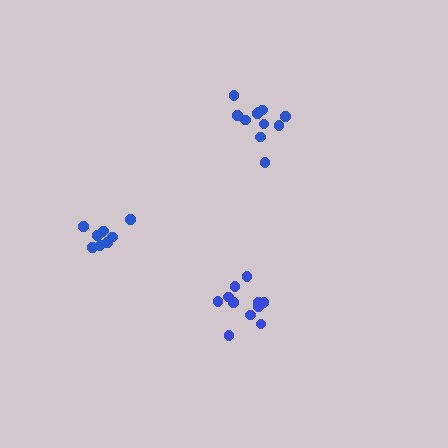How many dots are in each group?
Group 1: 11 dots, Group 2: 11 dots, Group 3: 9 dots (31 total).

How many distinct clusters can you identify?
There are 3 distinct clusters.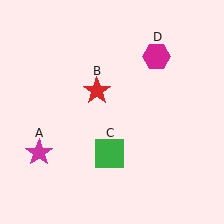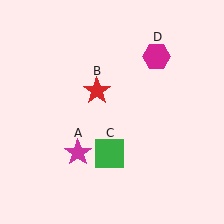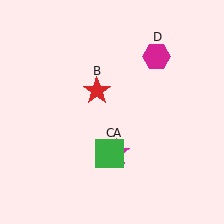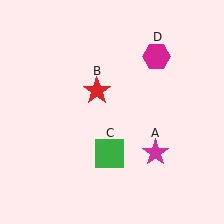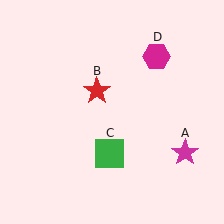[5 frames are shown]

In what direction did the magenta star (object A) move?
The magenta star (object A) moved right.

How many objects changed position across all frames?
1 object changed position: magenta star (object A).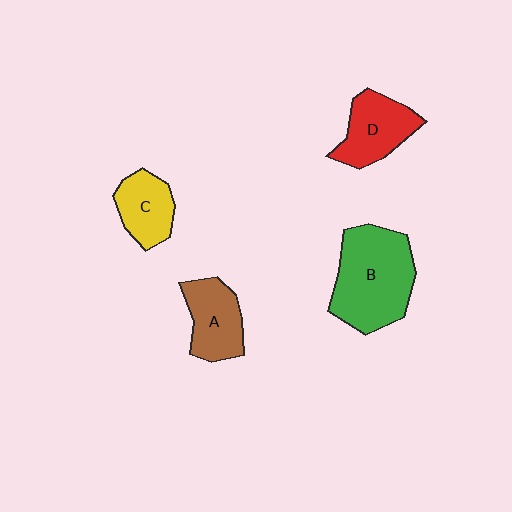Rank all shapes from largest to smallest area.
From largest to smallest: B (green), D (red), A (brown), C (yellow).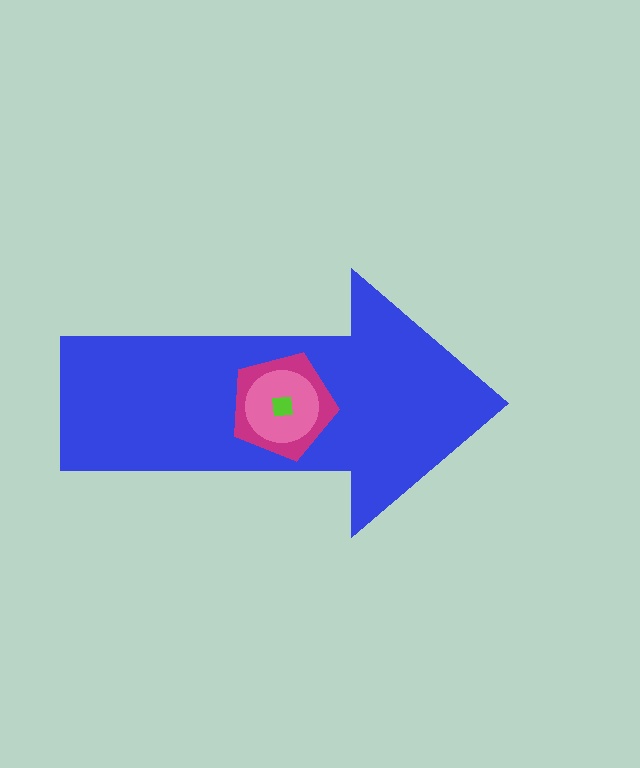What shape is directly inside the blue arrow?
The magenta pentagon.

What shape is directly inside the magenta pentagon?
The pink circle.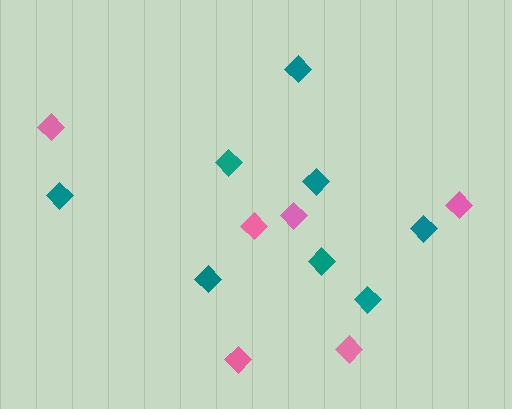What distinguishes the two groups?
There are 2 groups: one group of pink diamonds (6) and one group of teal diamonds (8).